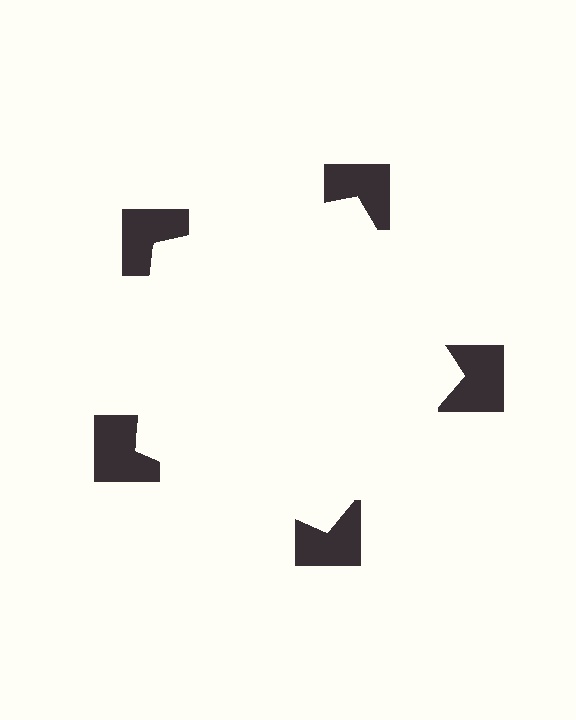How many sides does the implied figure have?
5 sides.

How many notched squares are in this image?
There are 5 — one at each vertex of the illusory pentagon.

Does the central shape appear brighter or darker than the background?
It typically appears slightly brighter than the background, even though no actual brightness change is drawn.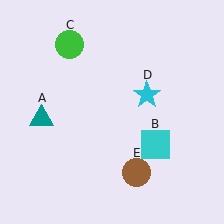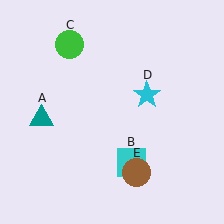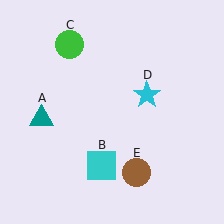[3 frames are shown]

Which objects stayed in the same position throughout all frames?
Teal triangle (object A) and green circle (object C) and cyan star (object D) and brown circle (object E) remained stationary.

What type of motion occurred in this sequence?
The cyan square (object B) rotated clockwise around the center of the scene.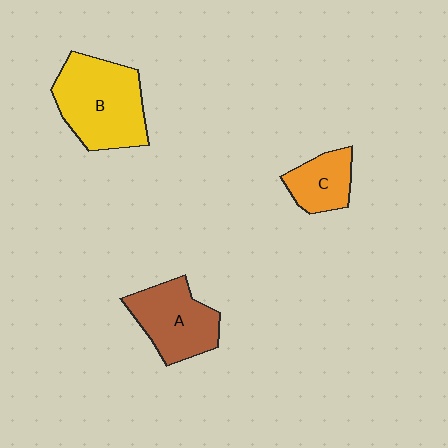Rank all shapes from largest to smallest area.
From largest to smallest: B (yellow), A (brown), C (orange).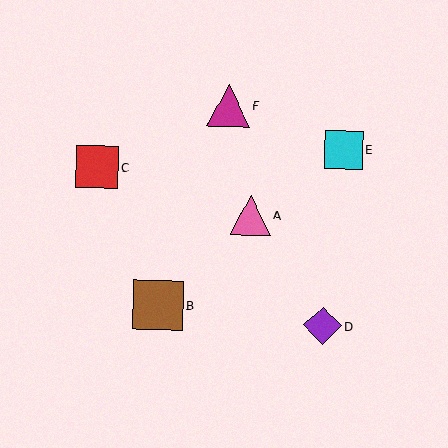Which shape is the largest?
The brown square (labeled B) is the largest.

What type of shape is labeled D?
Shape D is a purple diamond.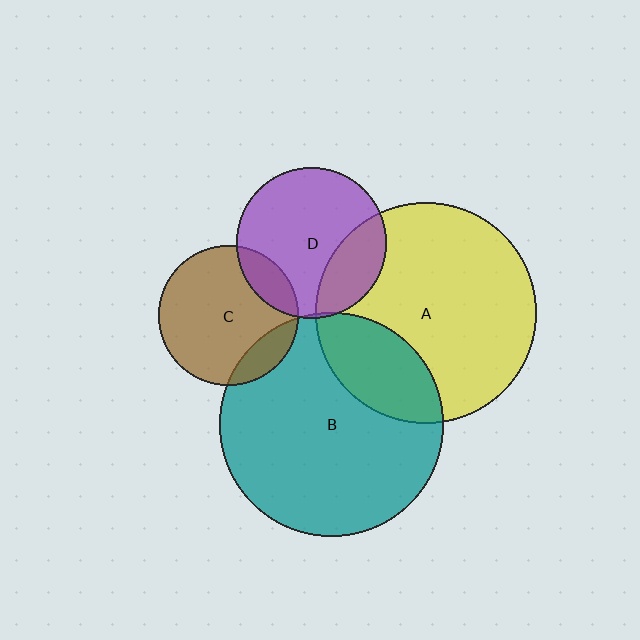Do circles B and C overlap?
Yes.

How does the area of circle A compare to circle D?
Approximately 2.2 times.